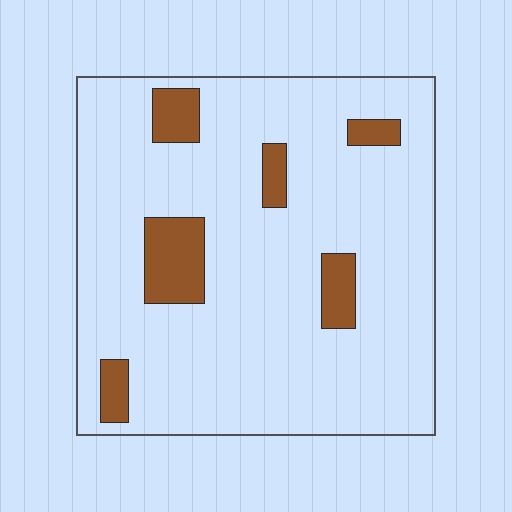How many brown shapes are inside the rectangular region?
6.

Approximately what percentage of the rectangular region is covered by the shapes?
Approximately 10%.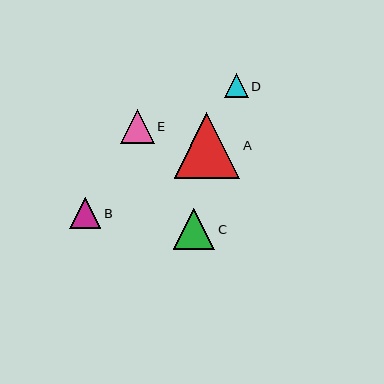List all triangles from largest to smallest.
From largest to smallest: A, C, E, B, D.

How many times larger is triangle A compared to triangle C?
Triangle A is approximately 1.6 times the size of triangle C.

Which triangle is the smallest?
Triangle D is the smallest with a size of approximately 24 pixels.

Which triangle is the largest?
Triangle A is the largest with a size of approximately 65 pixels.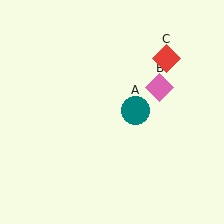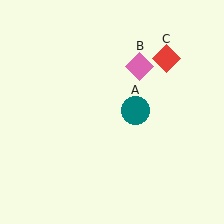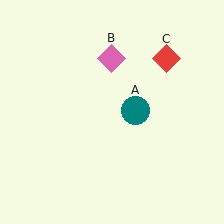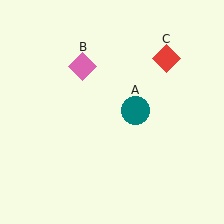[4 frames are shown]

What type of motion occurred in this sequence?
The pink diamond (object B) rotated counterclockwise around the center of the scene.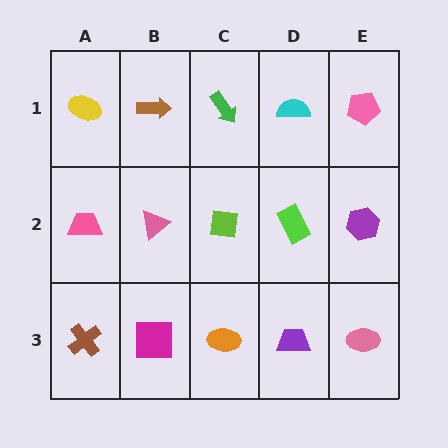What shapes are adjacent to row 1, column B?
A pink triangle (row 2, column B), a yellow ellipse (row 1, column A), a green arrow (row 1, column C).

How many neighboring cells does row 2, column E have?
3.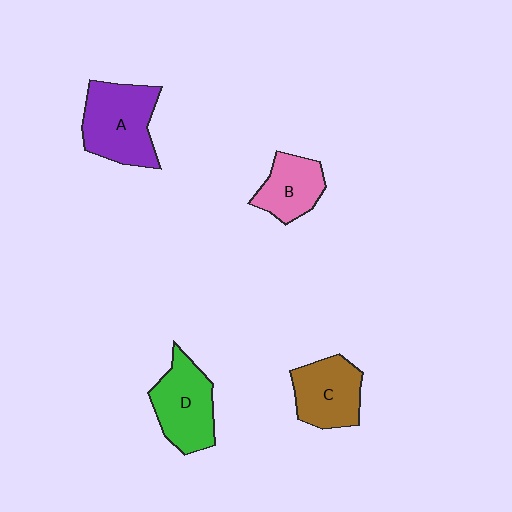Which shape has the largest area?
Shape A (purple).